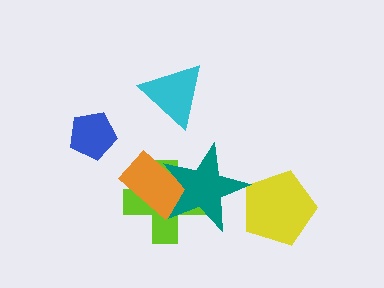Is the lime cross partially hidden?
Yes, it is partially covered by another shape.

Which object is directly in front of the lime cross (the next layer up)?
The orange rectangle is directly in front of the lime cross.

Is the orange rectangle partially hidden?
Yes, it is partially covered by another shape.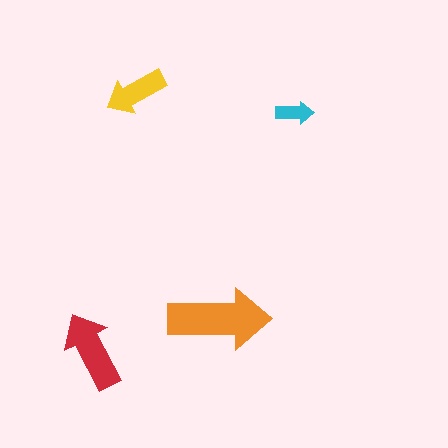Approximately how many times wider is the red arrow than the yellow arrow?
About 1.5 times wider.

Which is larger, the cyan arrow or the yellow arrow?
The yellow one.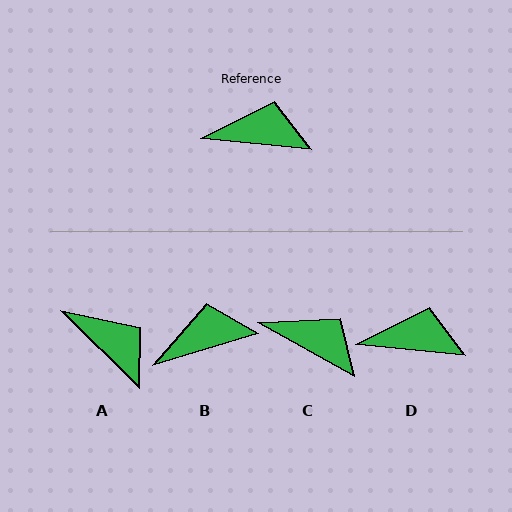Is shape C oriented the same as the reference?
No, it is off by about 24 degrees.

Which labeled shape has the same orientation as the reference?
D.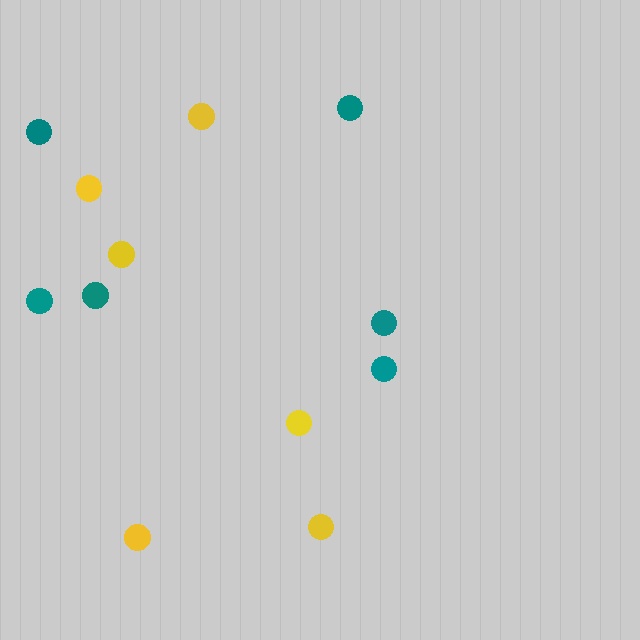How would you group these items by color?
There are 2 groups: one group of yellow circles (6) and one group of teal circles (6).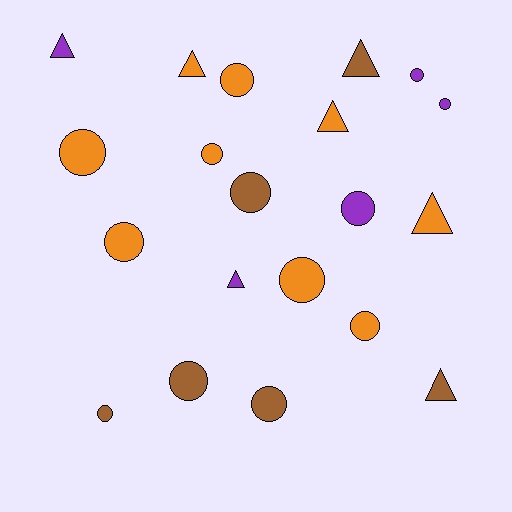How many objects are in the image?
There are 20 objects.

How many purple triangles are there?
There are 2 purple triangles.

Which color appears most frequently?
Orange, with 9 objects.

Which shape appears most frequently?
Circle, with 13 objects.